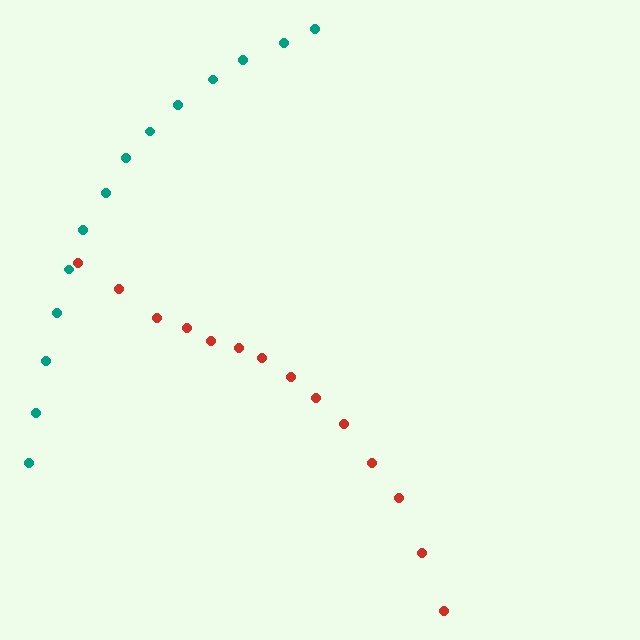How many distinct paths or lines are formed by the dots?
There are 2 distinct paths.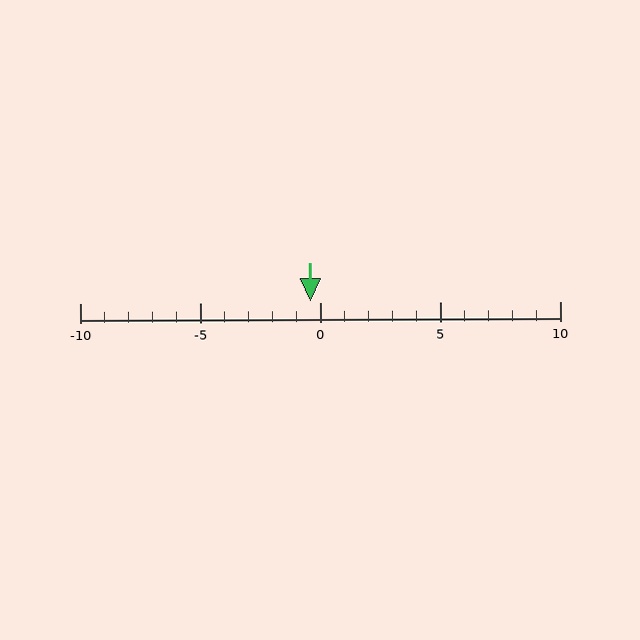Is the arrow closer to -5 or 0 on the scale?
The arrow is closer to 0.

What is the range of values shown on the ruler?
The ruler shows values from -10 to 10.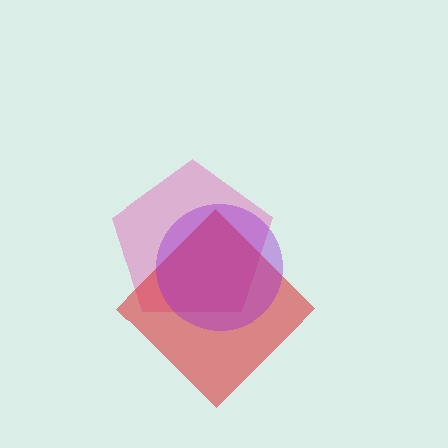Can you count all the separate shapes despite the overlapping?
Yes, there are 3 separate shapes.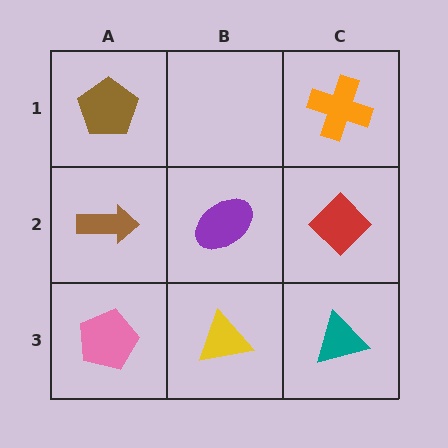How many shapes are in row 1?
2 shapes.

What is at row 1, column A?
A brown pentagon.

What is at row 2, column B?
A purple ellipse.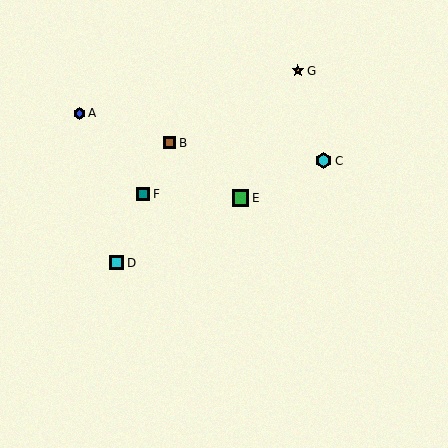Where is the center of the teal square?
The center of the teal square is at (143, 194).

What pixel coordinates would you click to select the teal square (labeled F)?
Click at (143, 194) to select the teal square F.